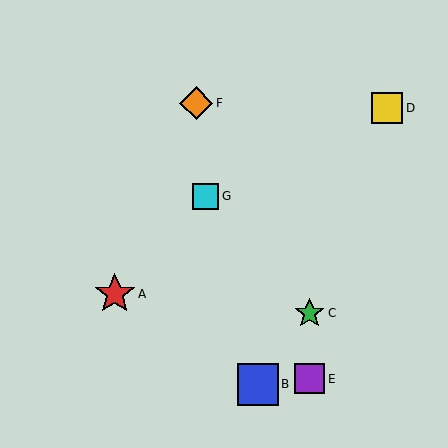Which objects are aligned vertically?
Objects C, E are aligned vertically.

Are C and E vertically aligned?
Yes, both are at x≈309.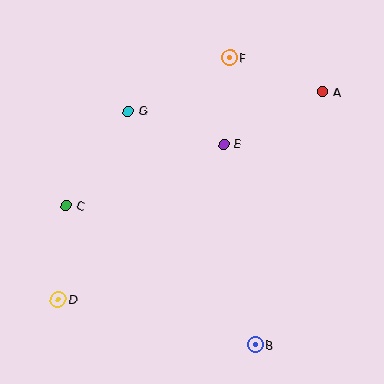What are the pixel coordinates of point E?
Point E is at (224, 144).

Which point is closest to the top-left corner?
Point G is closest to the top-left corner.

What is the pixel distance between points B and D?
The distance between B and D is 202 pixels.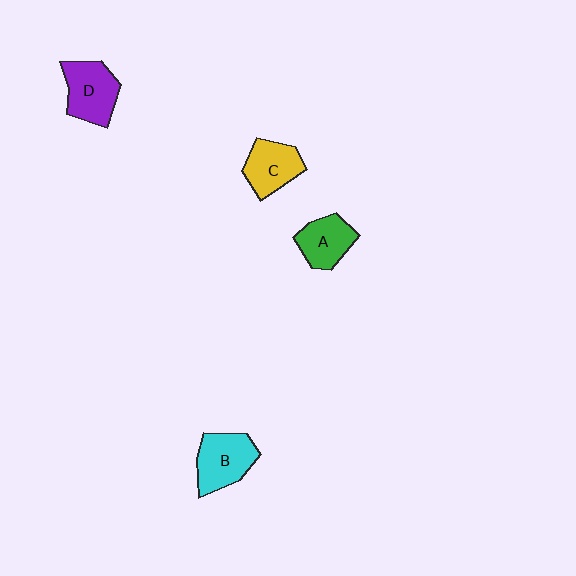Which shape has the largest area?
Shape B (cyan).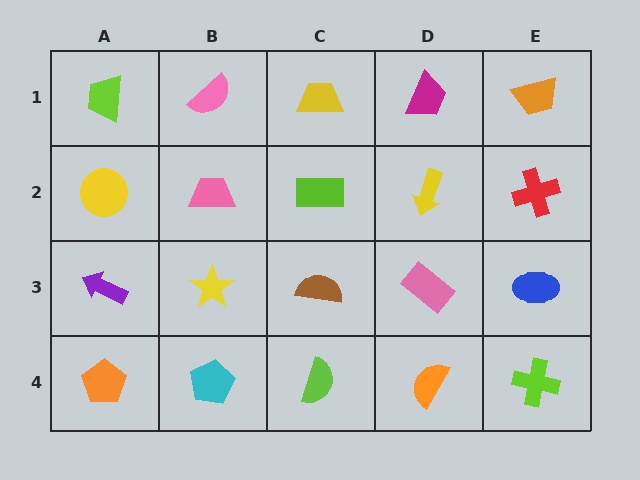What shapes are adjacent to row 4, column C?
A brown semicircle (row 3, column C), a cyan pentagon (row 4, column B), an orange semicircle (row 4, column D).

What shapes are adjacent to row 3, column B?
A pink trapezoid (row 2, column B), a cyan pentagon (row 4, column B), a purple arrow (row 3, column A), a brown semicircle (row 3, column C).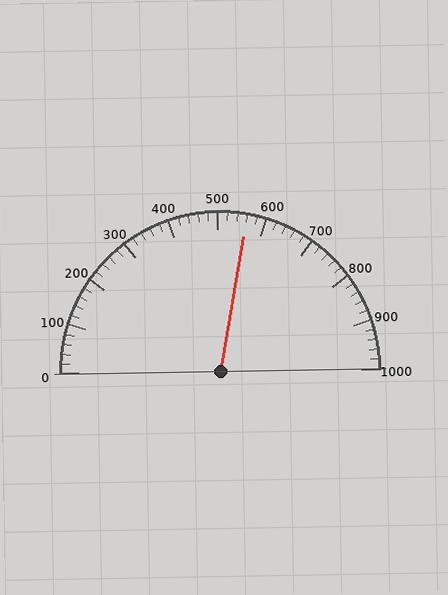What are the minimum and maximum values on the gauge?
The gauge ranges from 0 to 1000.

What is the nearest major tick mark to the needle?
The nearest major tick mark is 600.